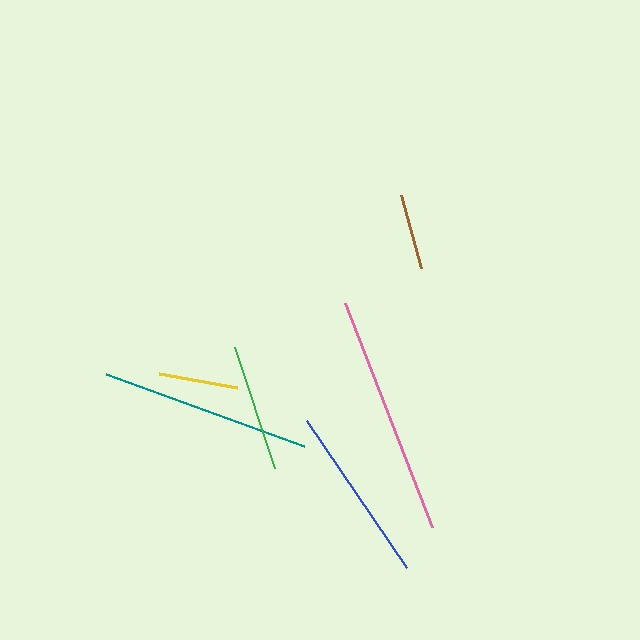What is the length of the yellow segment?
The yellow segment is approximately 79 pixels long.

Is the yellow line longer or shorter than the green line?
The green line is longer than the yellow line.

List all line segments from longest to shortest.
From longest to shortest: pink, teal, blue, green, yellow, brown.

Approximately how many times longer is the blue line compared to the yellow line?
The blue line is approximately 2.3 times the length of the yellow line.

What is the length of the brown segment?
The brown segment is approximately 77 pixels long.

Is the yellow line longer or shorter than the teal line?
The teal line is longer than the yellow line.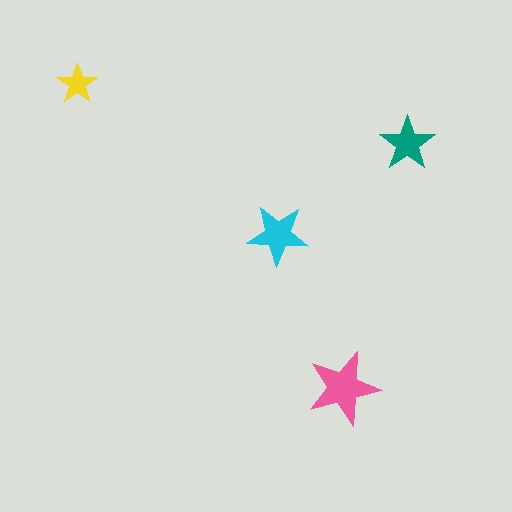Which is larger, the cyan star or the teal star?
The cyan one.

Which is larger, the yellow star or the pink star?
The pink one.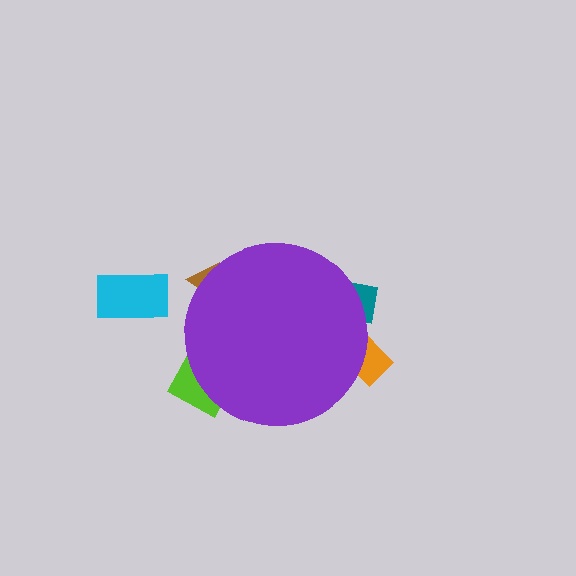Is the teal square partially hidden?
Yes, the teal square is partially hidden behind the purple circle.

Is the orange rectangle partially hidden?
Yes, the orange rectangle is partially hidden behind the purple circle.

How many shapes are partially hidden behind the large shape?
4 shapes are partially hidden.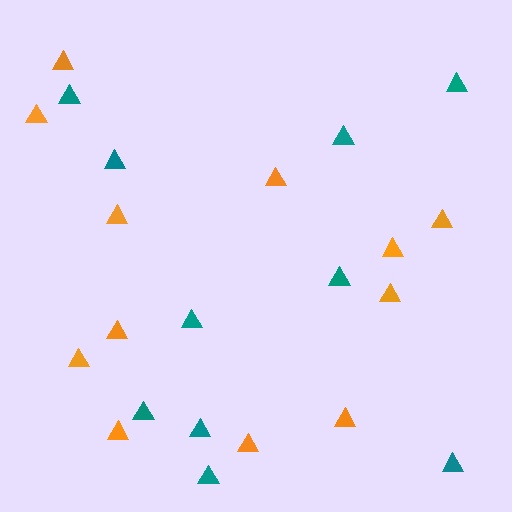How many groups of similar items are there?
There are 2 groups: one group of orange triangles (12) and one group of teal triangles (10).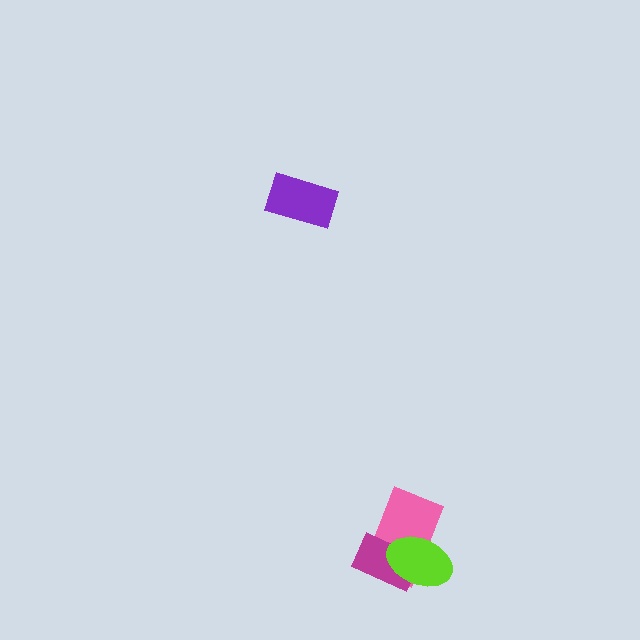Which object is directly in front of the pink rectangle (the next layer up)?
The magenta rectangle is directly in front of the pink rectangle.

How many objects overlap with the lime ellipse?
2 objects overlap with the lime ellipse.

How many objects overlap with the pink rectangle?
2 objects overlap with the pink rectangle.